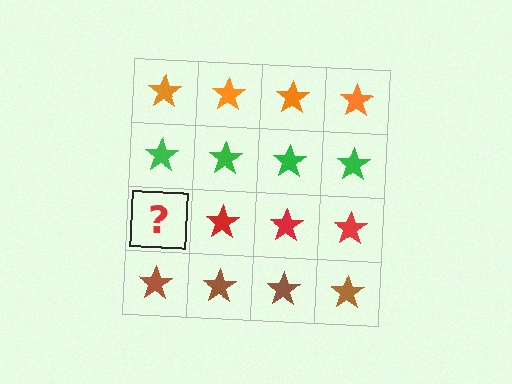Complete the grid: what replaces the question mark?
The question mark should be replaced with a red star.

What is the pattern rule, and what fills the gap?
The rule is that each row has a consistent color. The gap should be filled with a red star.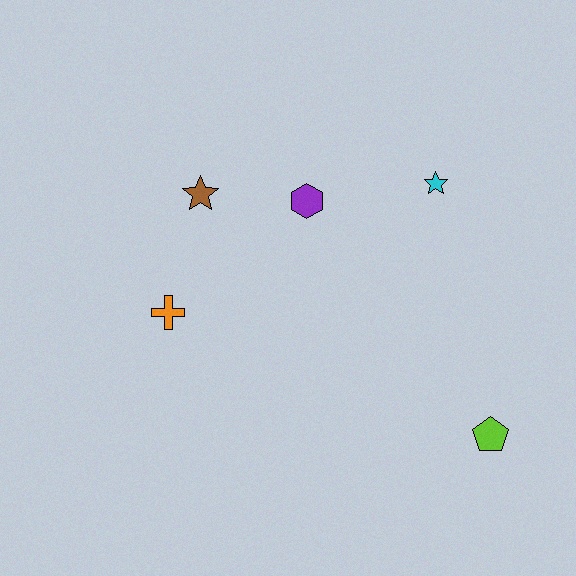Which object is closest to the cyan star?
The purple hexagon is closest to the cyan star.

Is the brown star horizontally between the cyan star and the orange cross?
Yes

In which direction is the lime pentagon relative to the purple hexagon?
The lime pentagon is below the purple hexagon.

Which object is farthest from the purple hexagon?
The lime pentagon is farthest from the purple hexagon.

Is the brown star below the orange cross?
No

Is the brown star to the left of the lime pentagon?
Yes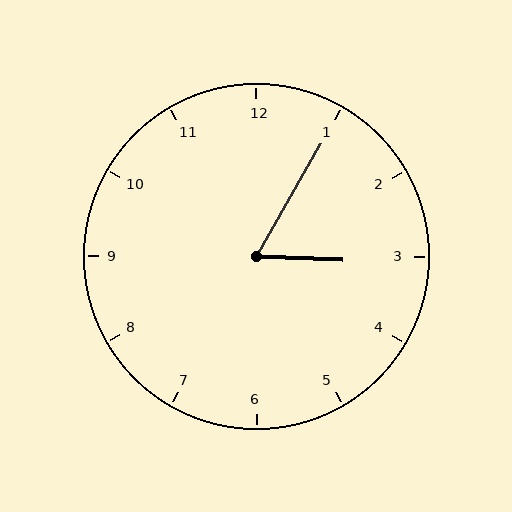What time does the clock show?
3:05.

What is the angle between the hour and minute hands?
Approximately 62 degrees.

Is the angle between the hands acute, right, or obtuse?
It is acute.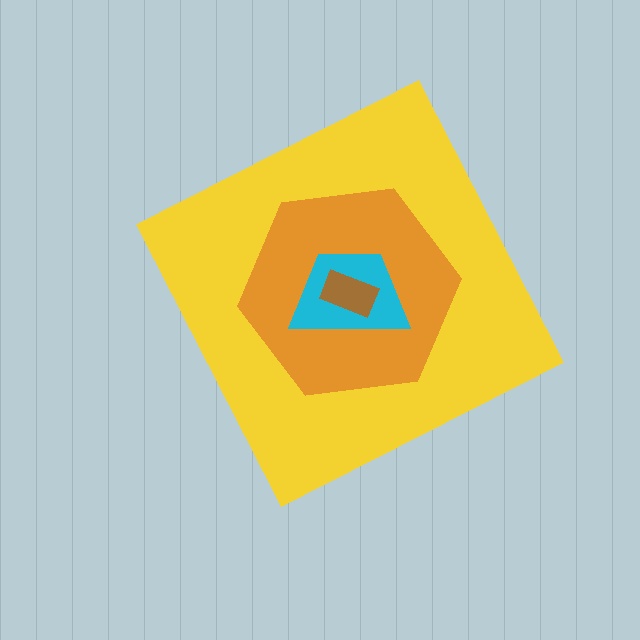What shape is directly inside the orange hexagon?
The cyan trapezoid.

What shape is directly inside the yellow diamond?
The orange hexagon.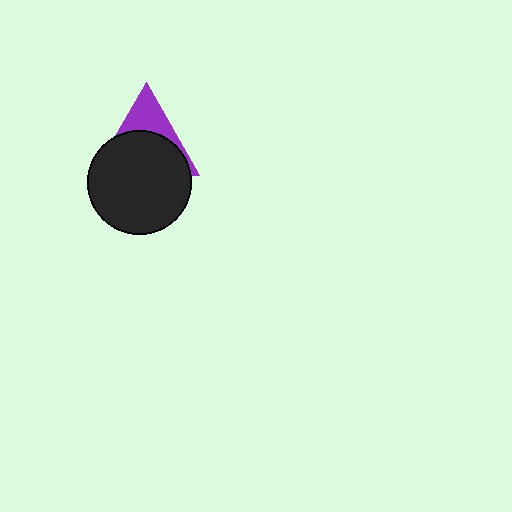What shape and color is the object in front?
The object in front is a black circle.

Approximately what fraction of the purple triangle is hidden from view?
Roughly 66% of the purple triangle is hidden behind the black circle.